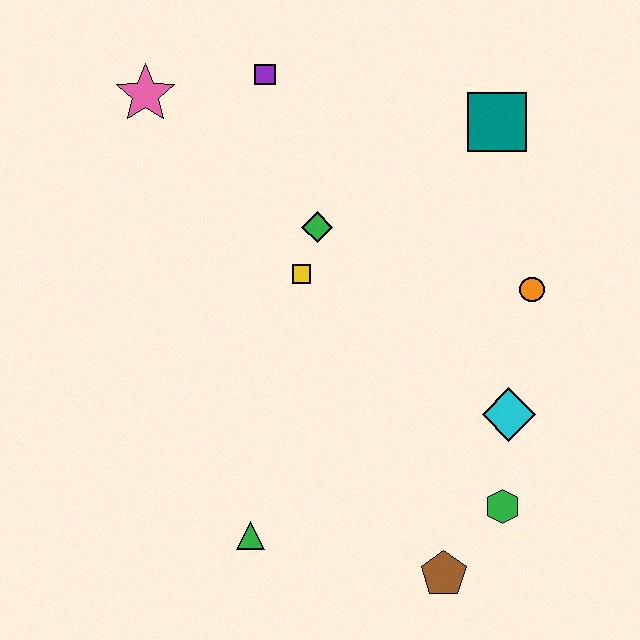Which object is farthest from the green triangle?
The teal square is farthest from the green triangle.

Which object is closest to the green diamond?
The yellow square is closest to the green diamond.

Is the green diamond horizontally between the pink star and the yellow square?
No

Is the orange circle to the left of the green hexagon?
No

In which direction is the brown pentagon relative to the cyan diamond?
The brown pentagon is below the cyan diamond.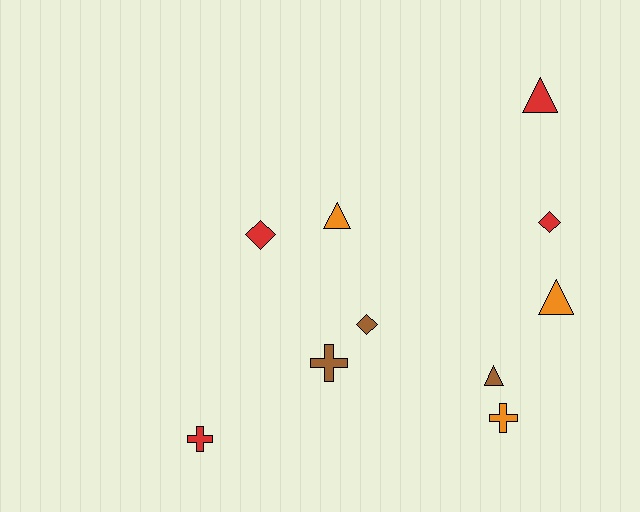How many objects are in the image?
There are 10 objects.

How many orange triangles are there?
There are 2 orange triangles.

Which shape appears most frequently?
Triangle, with 4 objects.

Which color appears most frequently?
Red, with 4 objects.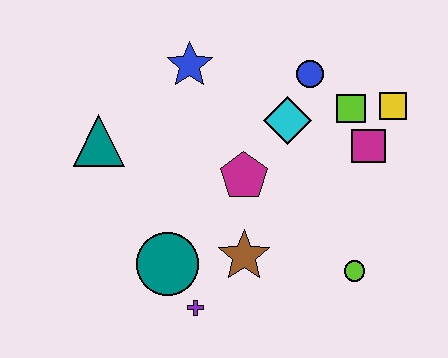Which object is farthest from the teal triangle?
The yellow square is farthest from the teal triangle.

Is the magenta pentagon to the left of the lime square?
Yes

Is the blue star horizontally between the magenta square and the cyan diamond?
No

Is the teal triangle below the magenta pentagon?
No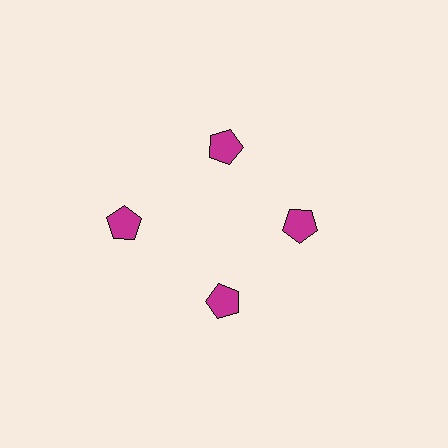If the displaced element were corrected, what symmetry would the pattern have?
It would have 4-fold rotational symmetry — the pattern would map onto itself every 90 degrees.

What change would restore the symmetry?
The symmetry would be restored by moving it inward, back onto the ring so that all 4 pentagons sit at equal angles and equal distance from the center.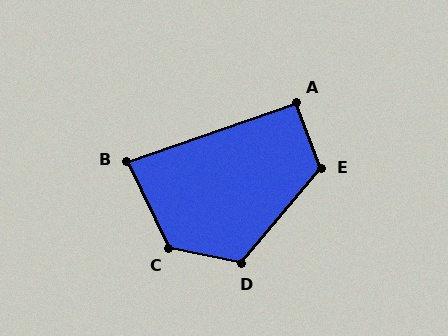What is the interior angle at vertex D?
Approximately 118 degrees (obtuse).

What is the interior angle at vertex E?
Approximately 119 degrees (obtuse).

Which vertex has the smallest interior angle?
B, at approximately 83 degrees.